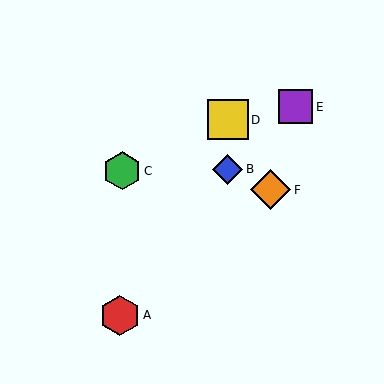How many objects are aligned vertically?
2 objects (B, D) are aligned vertically.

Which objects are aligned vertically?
Objects B, D are aligned vertically.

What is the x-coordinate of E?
Object E is at x≈296.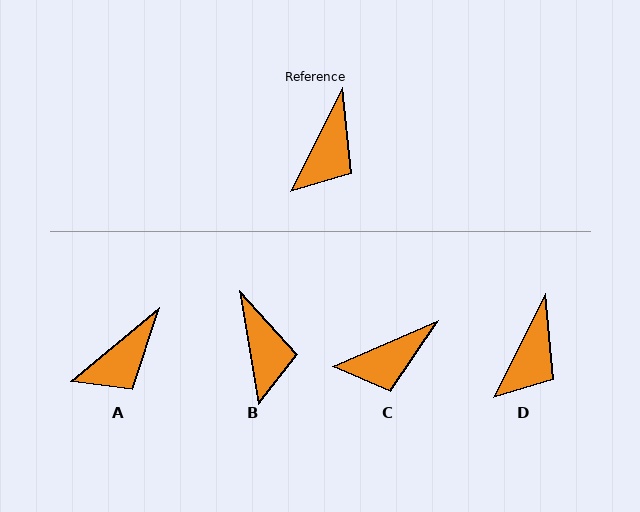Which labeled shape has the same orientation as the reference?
D.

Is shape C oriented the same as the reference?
No, it is off by about 40 degrees.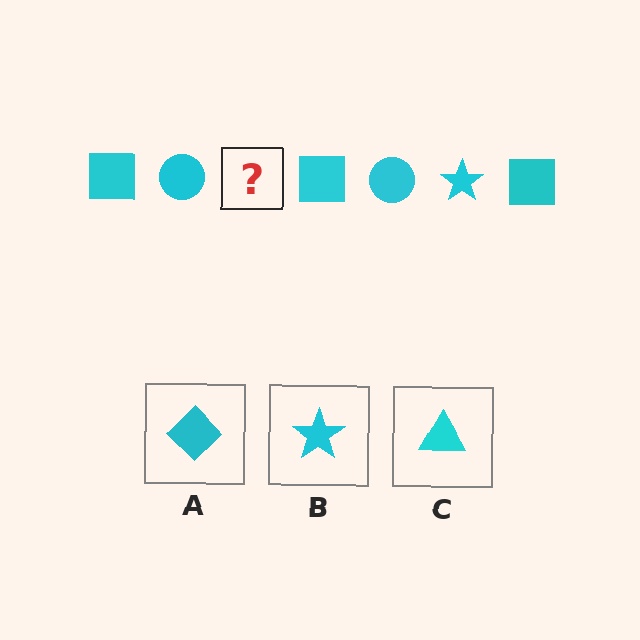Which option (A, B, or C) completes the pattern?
B.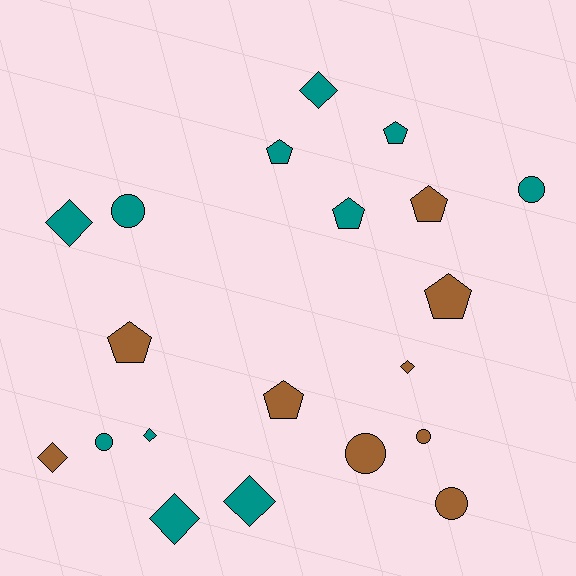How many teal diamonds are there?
There are 5 teal diamonds.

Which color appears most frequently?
Teal, with 11 objects.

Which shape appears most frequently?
Diamond, with 7 objects.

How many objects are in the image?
There are 20 objects.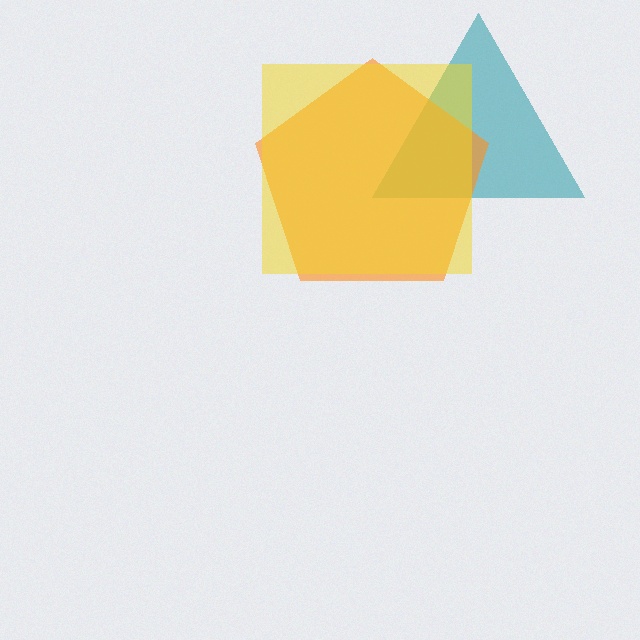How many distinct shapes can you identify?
There are 3 distinct shapes: a teal triangle, an orange pentagon, a yellow square.